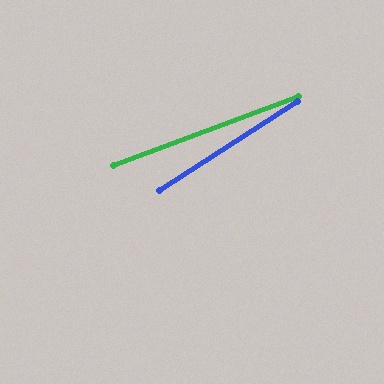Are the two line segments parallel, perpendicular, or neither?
Neither parallel nor perpendicular — they differ by about 13°.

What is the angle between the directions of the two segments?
Approximately 13 degrees.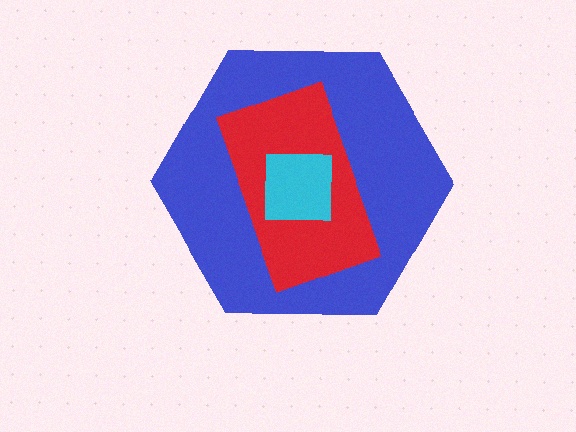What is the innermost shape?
The cyan square.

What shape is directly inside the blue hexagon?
The red rectangle.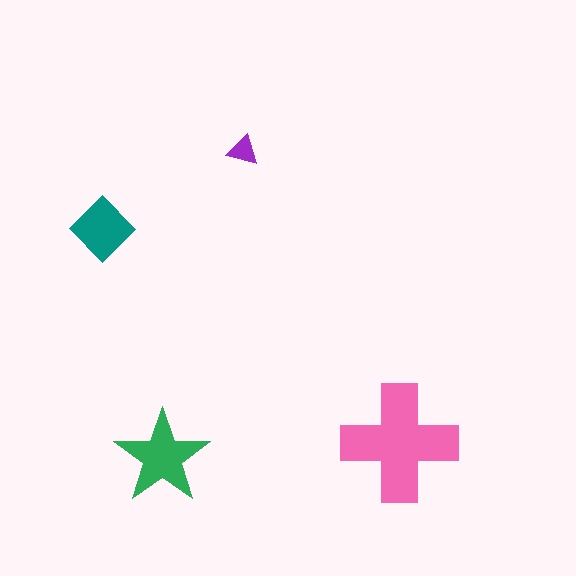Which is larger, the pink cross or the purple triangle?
The pink cross.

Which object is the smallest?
The purple triangle.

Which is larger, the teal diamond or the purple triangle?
The teal diamond.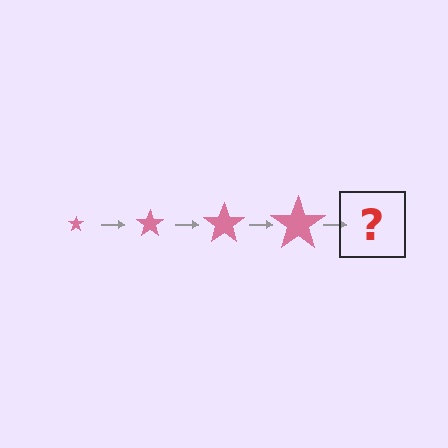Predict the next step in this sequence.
The next step is a pink star, larger than the previous one.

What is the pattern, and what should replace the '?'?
The pattern is that the star gets progressively larger each step. The '?' should be a pink star, larger than the previous one.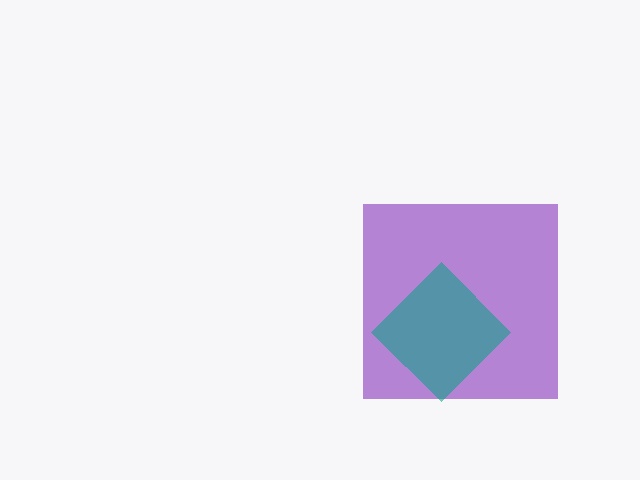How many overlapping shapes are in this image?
There are 2 overlapping shapes in the image.